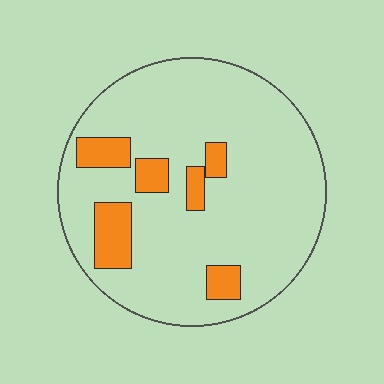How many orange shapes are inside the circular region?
6.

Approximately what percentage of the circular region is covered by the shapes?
Approximately 15%.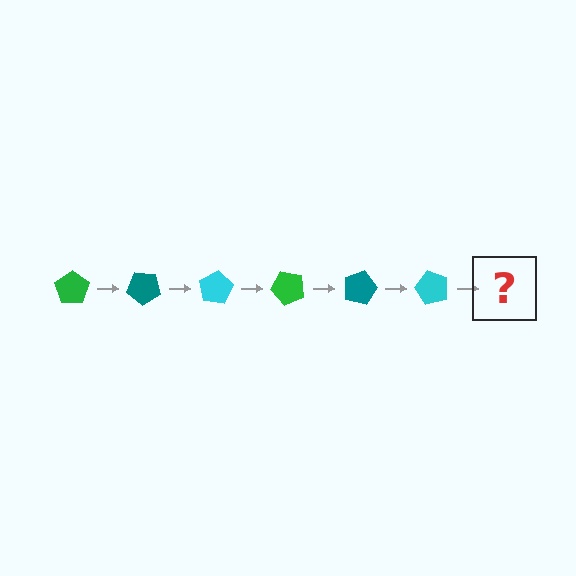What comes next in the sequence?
The next element should be a green pentagon, rotated 240 degrees from the start.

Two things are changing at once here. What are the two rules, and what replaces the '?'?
The two rules are that it rotates 40 degrees each step and the color cycles through green, teal, and cyan. The '?' should be a green pentagon, rotated 240 degrees from the start.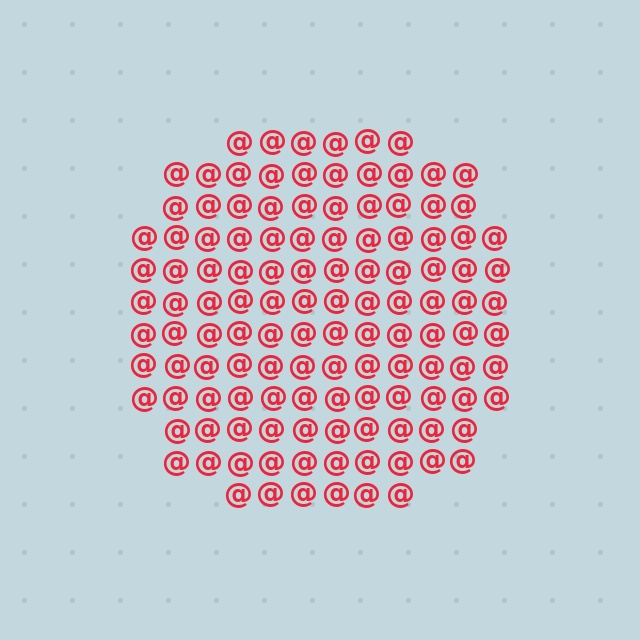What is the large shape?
The large shape is a circle.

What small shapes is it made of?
It is made of small at signs.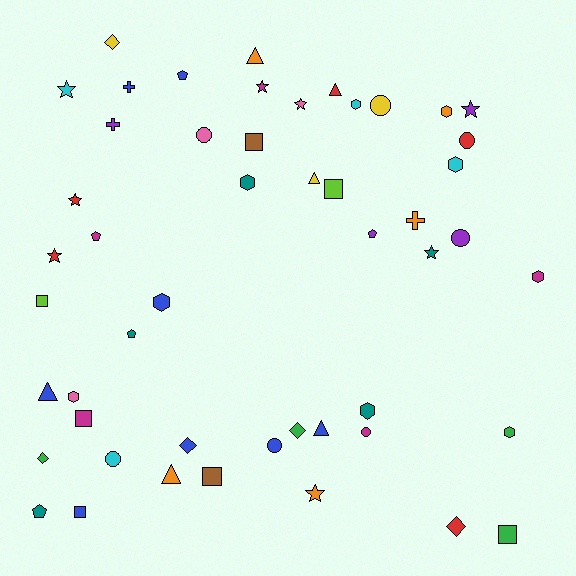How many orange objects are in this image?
There are 5 orange objects.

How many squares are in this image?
There are 7 squares.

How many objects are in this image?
There are 50 objects.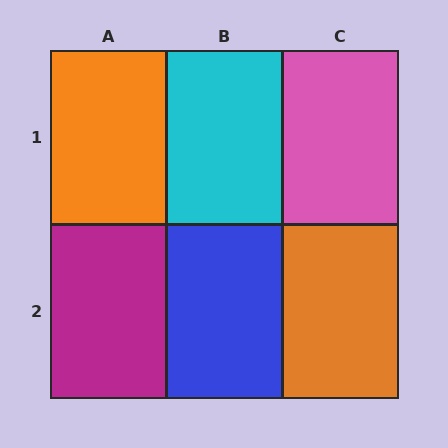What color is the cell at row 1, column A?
Orange.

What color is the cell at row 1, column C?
Pink.